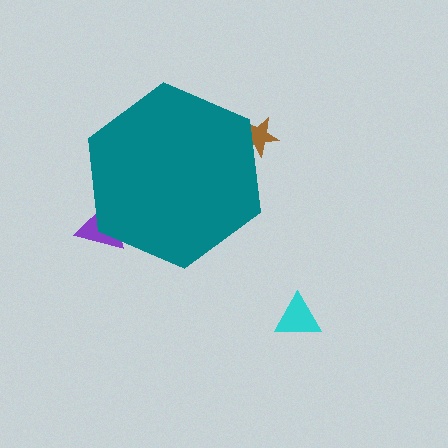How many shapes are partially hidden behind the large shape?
2 shapes are partially hidden.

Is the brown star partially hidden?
Yes, the brown star is partially hidden behind the teal hexagon.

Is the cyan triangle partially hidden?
No, the cyan triangle is fully visible.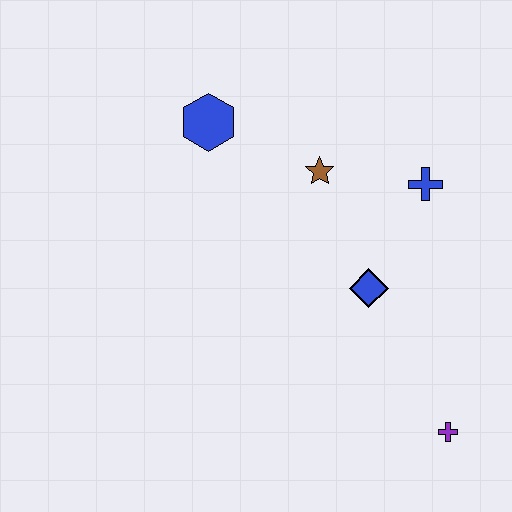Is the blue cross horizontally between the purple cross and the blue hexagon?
Yes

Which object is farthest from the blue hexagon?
The purple cross is farthest from the blue hexagon.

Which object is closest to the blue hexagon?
The brown star is closest to the blue hexagon.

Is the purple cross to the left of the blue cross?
No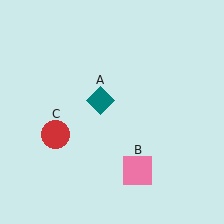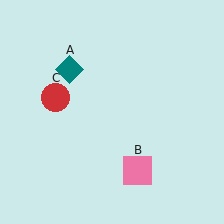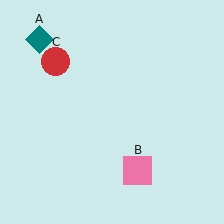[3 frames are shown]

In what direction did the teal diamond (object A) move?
The teal diamond (object A) moved up and to the left.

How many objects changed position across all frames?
2 objects changed position: teal diamond (object A), red circle (object C).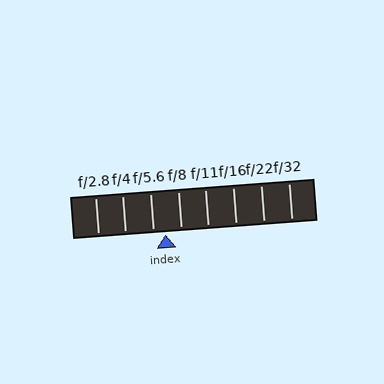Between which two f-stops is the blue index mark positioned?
The index mark is between f/5.6 and f/8.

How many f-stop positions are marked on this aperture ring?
There are 8 f-stop positions marked.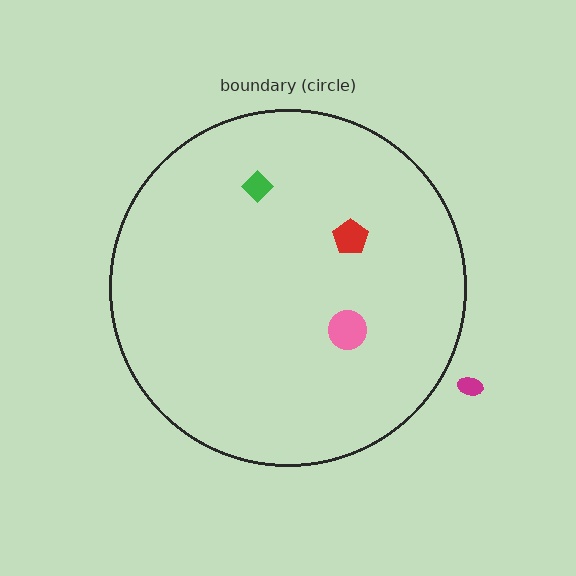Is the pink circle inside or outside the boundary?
Inside.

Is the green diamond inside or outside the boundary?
Inside.